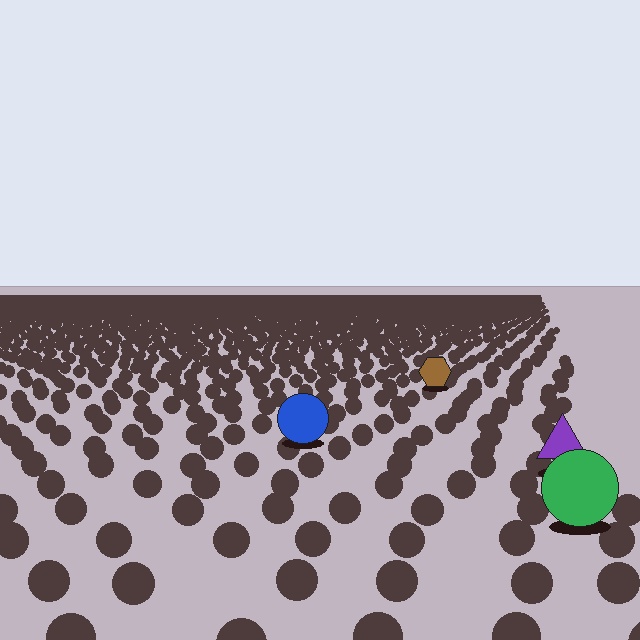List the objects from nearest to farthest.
From nearest to farthest: the green circle, the purple triangle, the blue circle, the brown hexagon.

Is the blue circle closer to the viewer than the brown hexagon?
Yes. The blue circle is closer — you can tell from the texture gradient: the ground texture is coarser near it.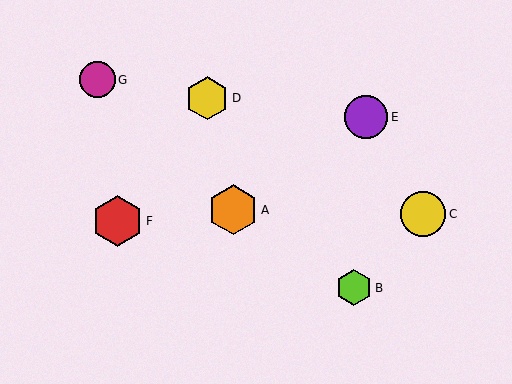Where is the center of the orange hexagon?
The center of the orange hexagon is at (233, 210).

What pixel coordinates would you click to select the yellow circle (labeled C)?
Click at (423, 214) to select the yellow circle C.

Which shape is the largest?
The red hexagon (labeled F) is the largest.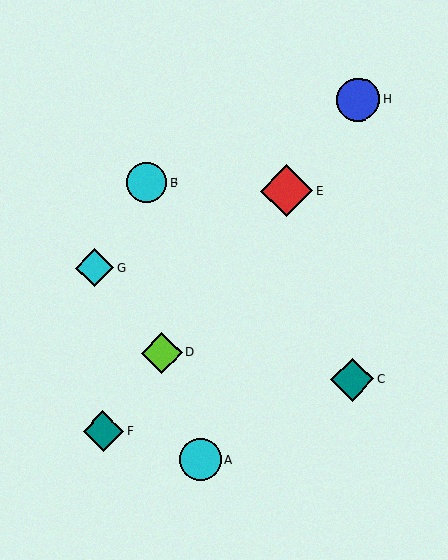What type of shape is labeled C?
Shape C is a teal diamond.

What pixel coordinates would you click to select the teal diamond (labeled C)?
Click at (352, 379) to select the teal diamond C.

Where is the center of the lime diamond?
The center of the lime diamond is at (162, 353).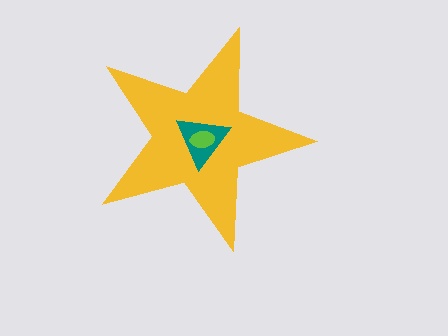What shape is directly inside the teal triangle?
The lime ellipse.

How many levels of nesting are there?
3.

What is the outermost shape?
The yellow star.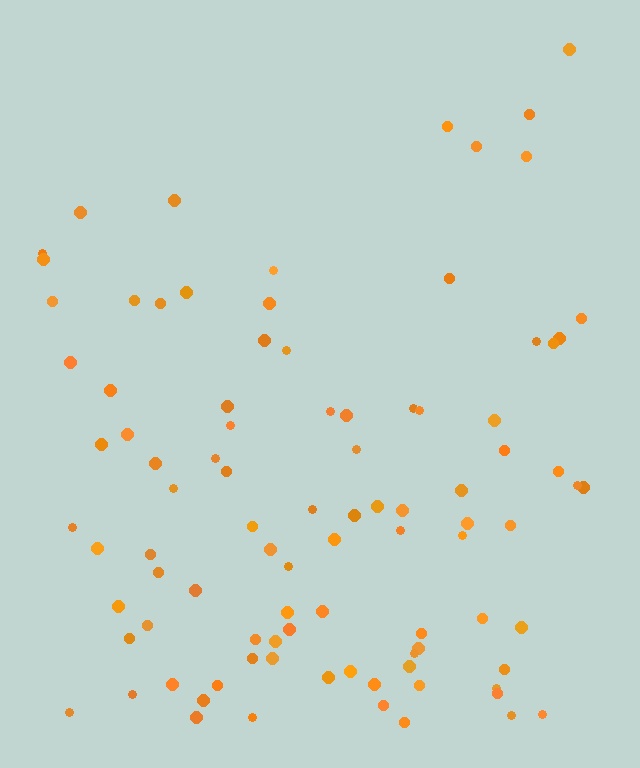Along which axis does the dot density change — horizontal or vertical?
Vertical.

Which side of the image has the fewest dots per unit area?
The top.